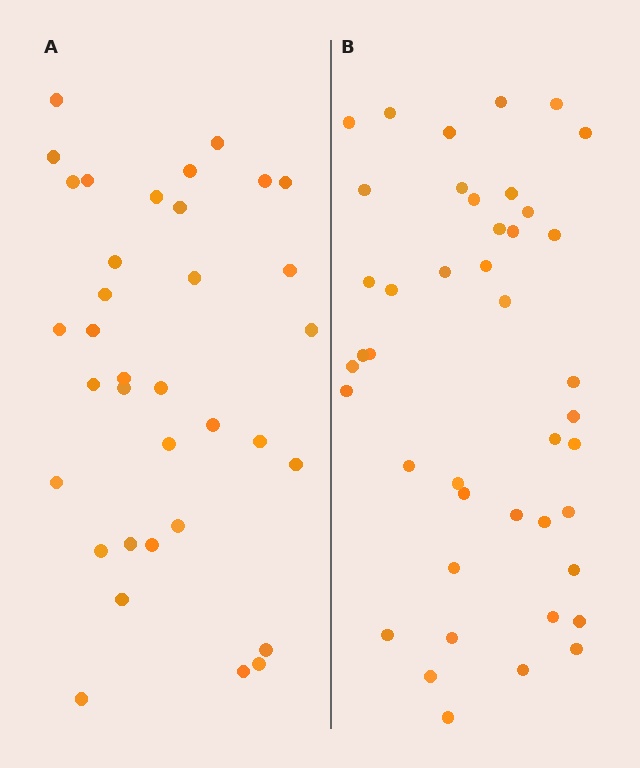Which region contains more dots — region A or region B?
Region B (the right region) has more dots.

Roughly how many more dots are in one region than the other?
Region B has roughly 8 or so more dots than region A.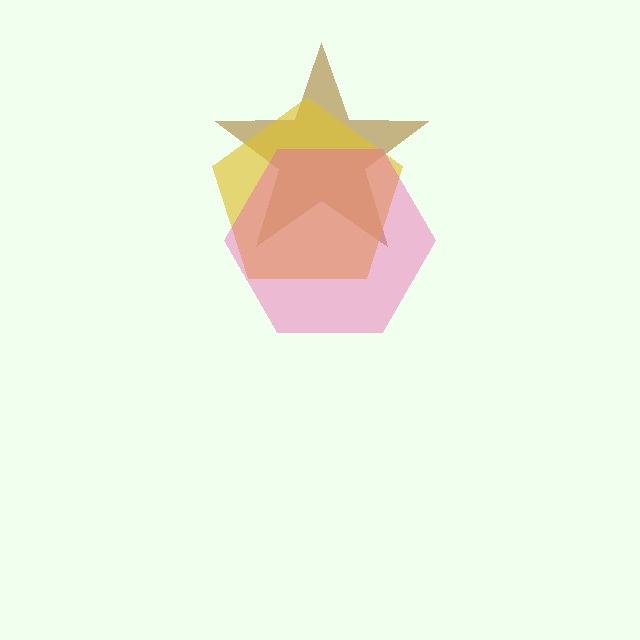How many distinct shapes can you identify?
There are 3 distinct shapes: a brown star, a yellow pentagon, a pink hexagon.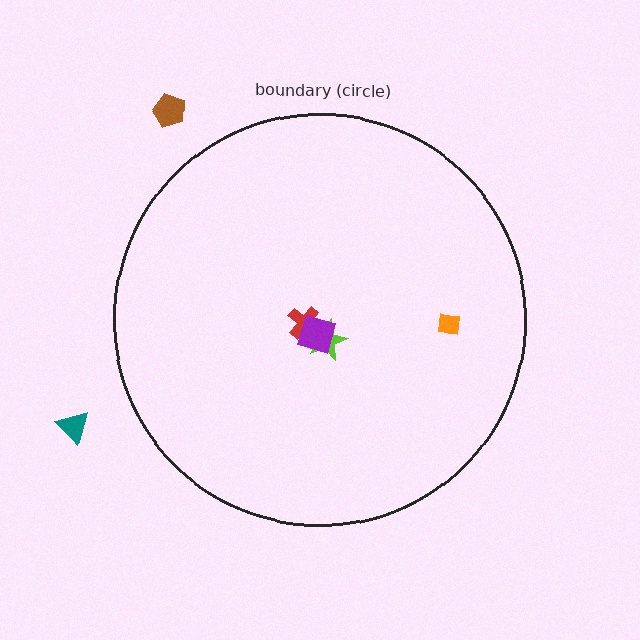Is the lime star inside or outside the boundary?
Inside.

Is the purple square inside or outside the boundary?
Inside.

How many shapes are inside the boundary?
4 inside, 2 outside.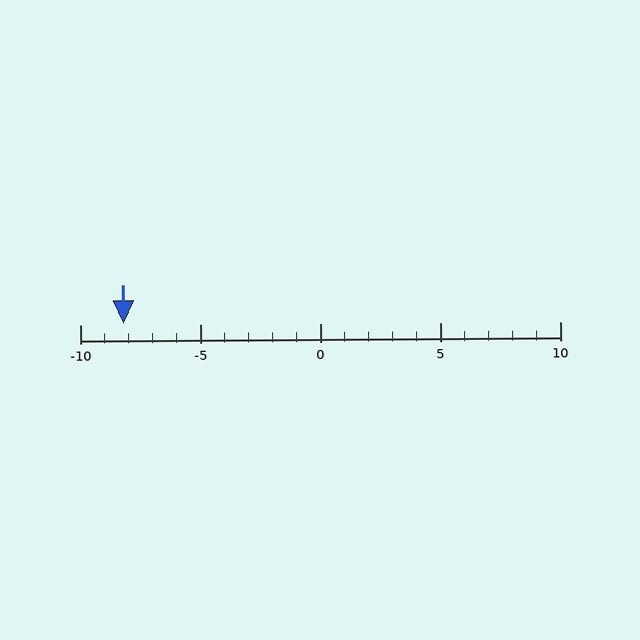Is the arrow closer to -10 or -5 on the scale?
The arrow is closer to -10.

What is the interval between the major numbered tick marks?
The major tick marks are spaced 5 units apart.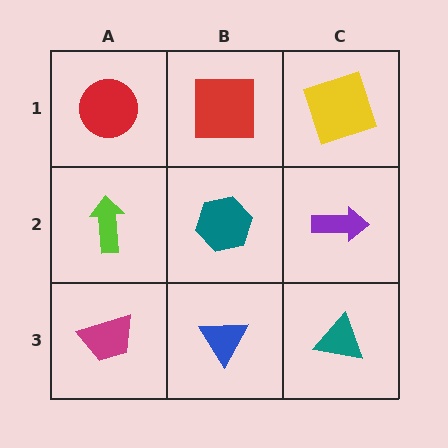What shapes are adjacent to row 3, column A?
A lime arrow (row 2, column A), a blue triangle (row 3, column B).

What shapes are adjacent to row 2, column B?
A red square (row 1, column B), a blue triangle (row 3, column B), a lime arrow (row 2, column A), a purple arrow (row 2, column C).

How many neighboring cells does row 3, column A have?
2.